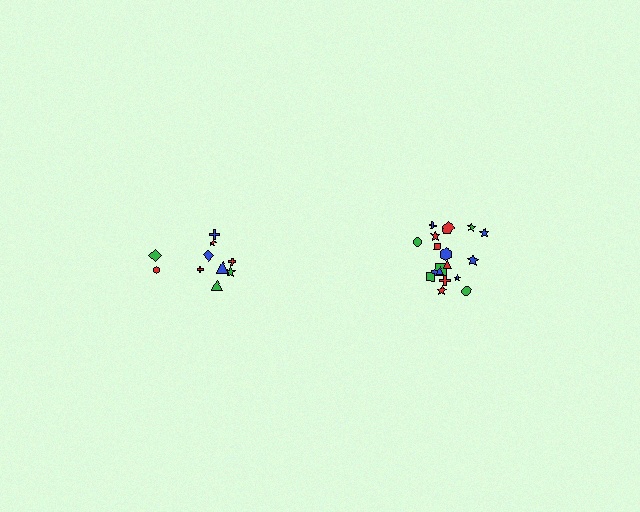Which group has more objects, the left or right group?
The right group.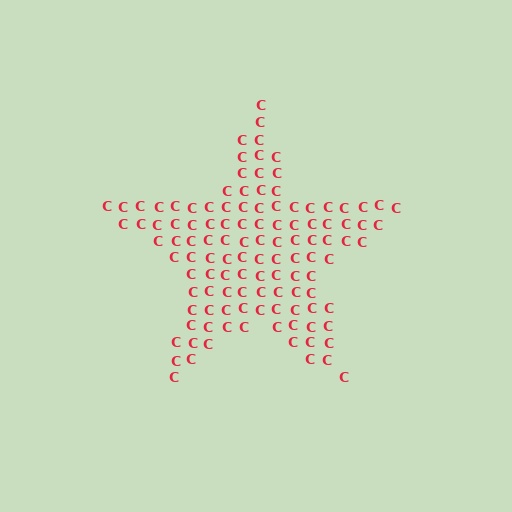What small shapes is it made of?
It is made of small letter C's.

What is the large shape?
The large shape is a star.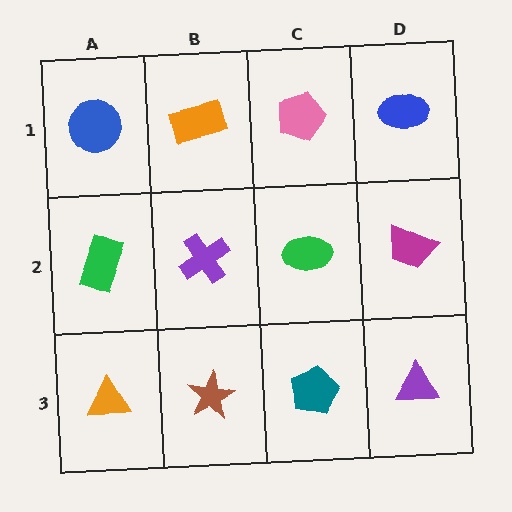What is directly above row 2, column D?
A blue ellipse.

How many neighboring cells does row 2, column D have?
3.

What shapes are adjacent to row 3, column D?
A magenta trapezoid (row 2, column D), a teal pentagon (row 3, column C).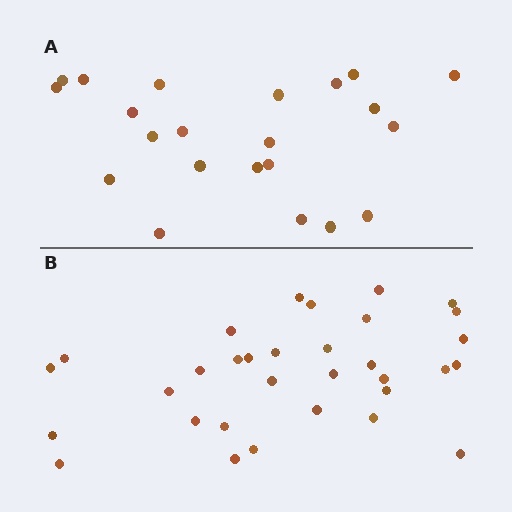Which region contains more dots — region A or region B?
Region B (the bottom region) has more dots.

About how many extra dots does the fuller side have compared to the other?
Region B has roughly 10 or so more dots than region A.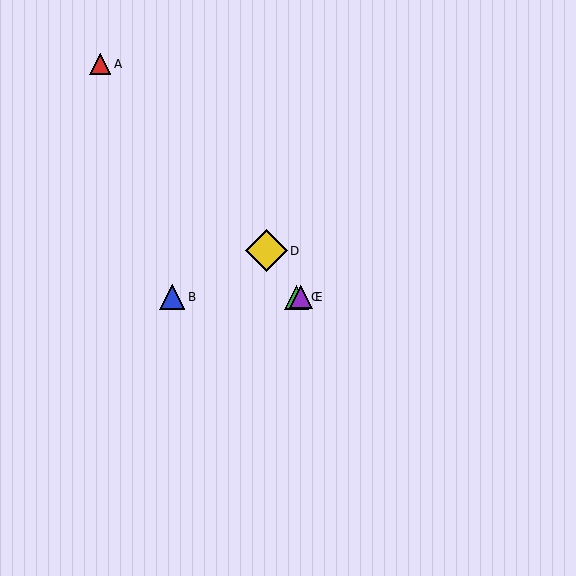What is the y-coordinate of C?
Object C is at y≈297.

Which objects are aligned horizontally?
Objects B, C, E are aligned horizontally.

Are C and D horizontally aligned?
No, C is at y≈297 and D is at y≈251.